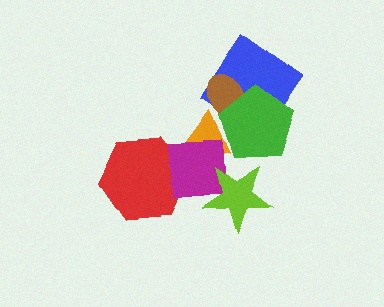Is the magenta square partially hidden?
Yes, it is partially covered by another shape.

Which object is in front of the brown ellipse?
The green pentagon is in front of the brown ellipse.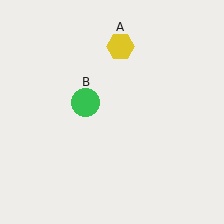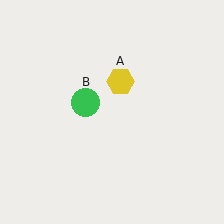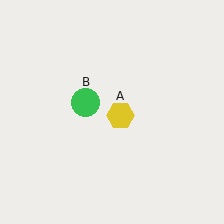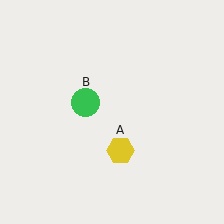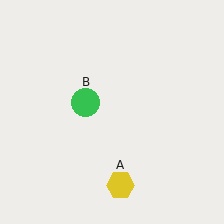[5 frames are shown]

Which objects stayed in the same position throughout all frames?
Green circle (object B) remained stationary.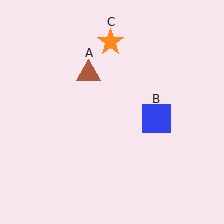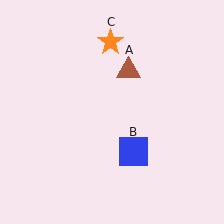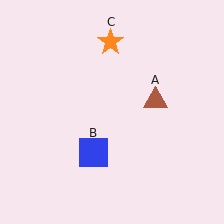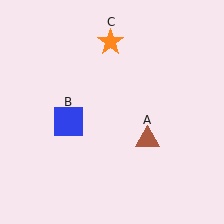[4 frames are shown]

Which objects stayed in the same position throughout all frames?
Orange star (object C) remained stationary.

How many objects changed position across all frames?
2 objects changed position: brown triangle (object A), blue square (object B).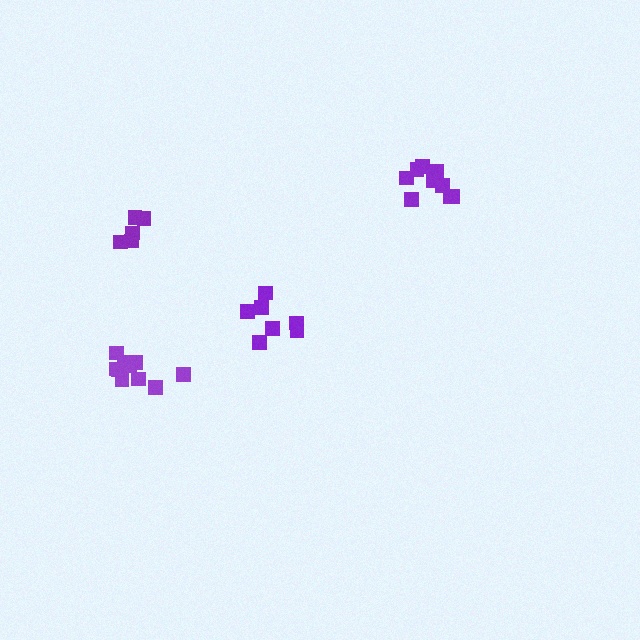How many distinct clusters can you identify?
There are 4 distinct clusters.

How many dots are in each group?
Group 1: 9 dots, Group 2: 10 dots, Group 3: 7 dots, Group 4: 5 dots (31 total).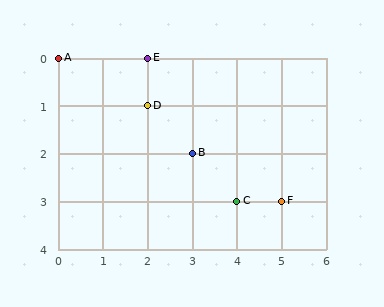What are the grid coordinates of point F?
Point F is at grid coordinates (5, 3).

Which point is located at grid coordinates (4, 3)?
Point C is at (4, 3).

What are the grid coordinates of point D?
Point D is at grid coordinates (2, 1).